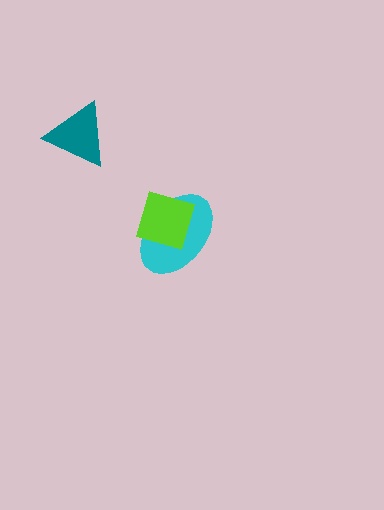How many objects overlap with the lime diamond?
1 object overlaps with the lime diamond.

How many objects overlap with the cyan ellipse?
1 object overlaps with the cyan ellipse.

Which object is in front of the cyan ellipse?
The lime diamond is in front of the cyan ellipse.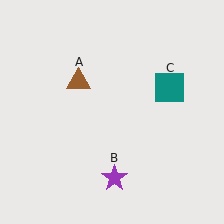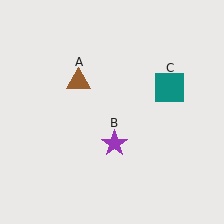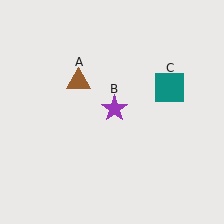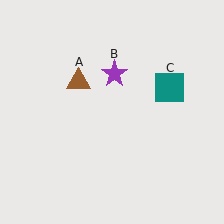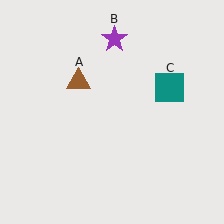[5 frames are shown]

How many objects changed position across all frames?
1 object changed position: purple star (object B).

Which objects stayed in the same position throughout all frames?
Brown triangle (object A) and teal square (object C) remained stationary.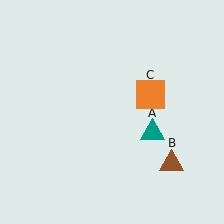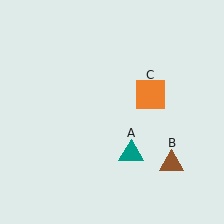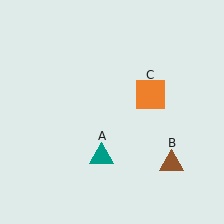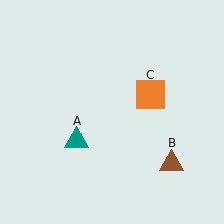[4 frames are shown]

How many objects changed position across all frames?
1 object changed position: teal triangle (object A).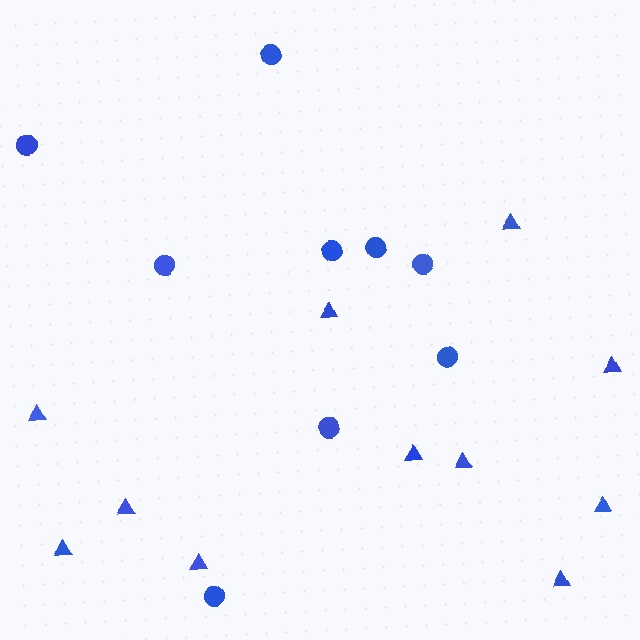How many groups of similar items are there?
There are 2 groups: one group of triangles (11) and one group of circles (9).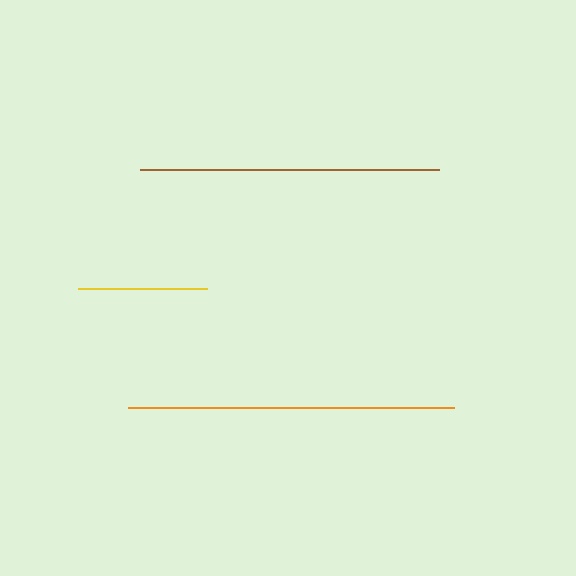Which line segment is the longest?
The orange line is the longest at approximately 326 pixels.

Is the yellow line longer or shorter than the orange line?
The orange line is longer than the yellow line.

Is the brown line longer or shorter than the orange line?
The orange line is longer than the brown line.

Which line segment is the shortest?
The yellow line is the shortest at approximately 129 pixels.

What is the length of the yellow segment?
The yellow segment is approximately 129 pixels long.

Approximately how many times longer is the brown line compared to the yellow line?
The brown line is approximately 2.3 times the length of the yellow line.